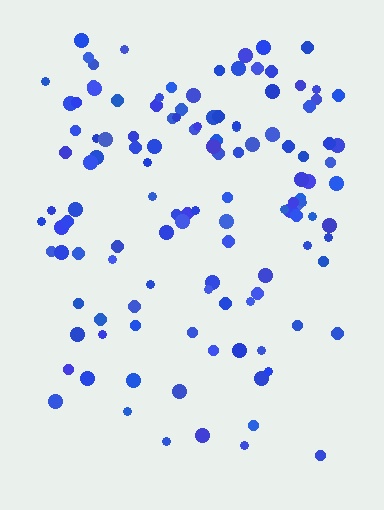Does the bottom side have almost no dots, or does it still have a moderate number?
Still a moderate number, just noticeably fewer than the top.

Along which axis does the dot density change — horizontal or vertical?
Vertical.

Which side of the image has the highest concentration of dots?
The top.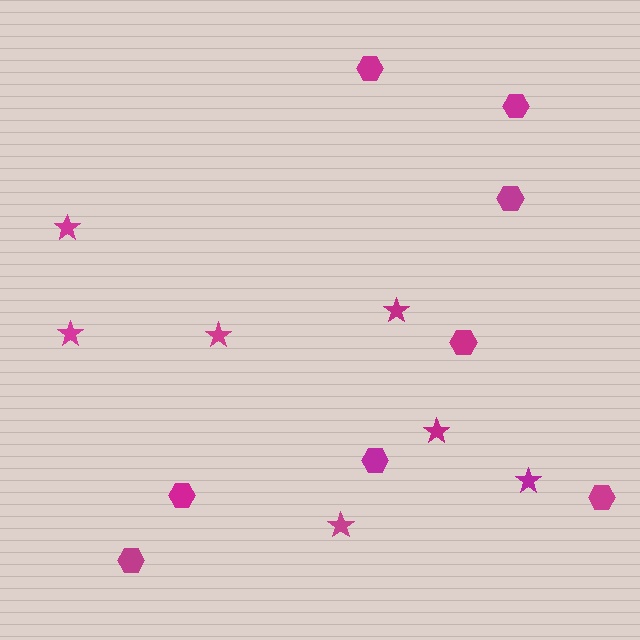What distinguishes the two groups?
There are 2 groups: one group of hexagons (8) and one group of stars (7).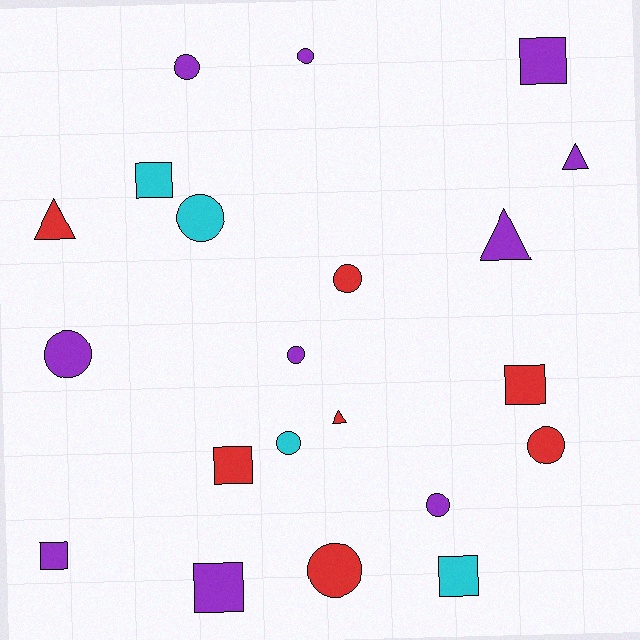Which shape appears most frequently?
Circle, with 10 objects.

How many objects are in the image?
There are 21 objects.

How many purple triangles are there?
There are 2 purple triangles.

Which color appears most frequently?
Purple, with 10 objects.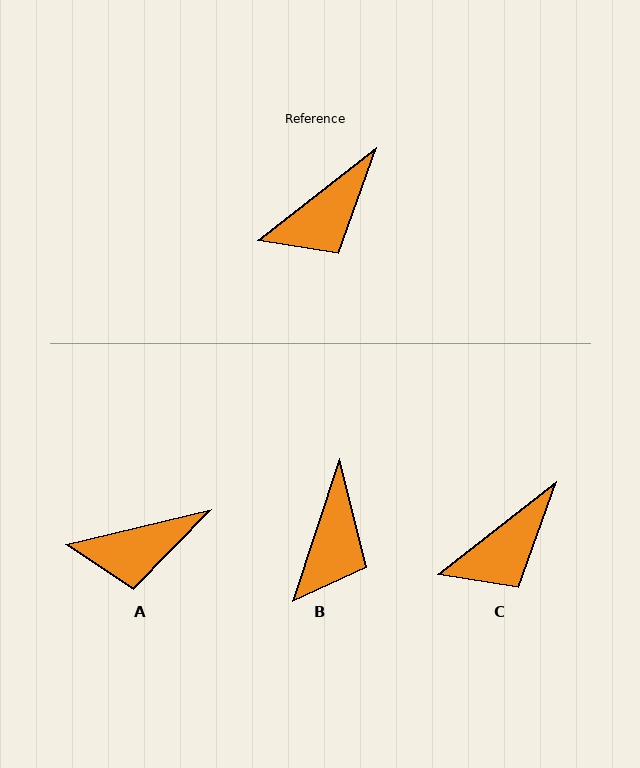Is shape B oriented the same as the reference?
No, it is off by about 34 degrees.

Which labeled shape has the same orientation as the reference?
C.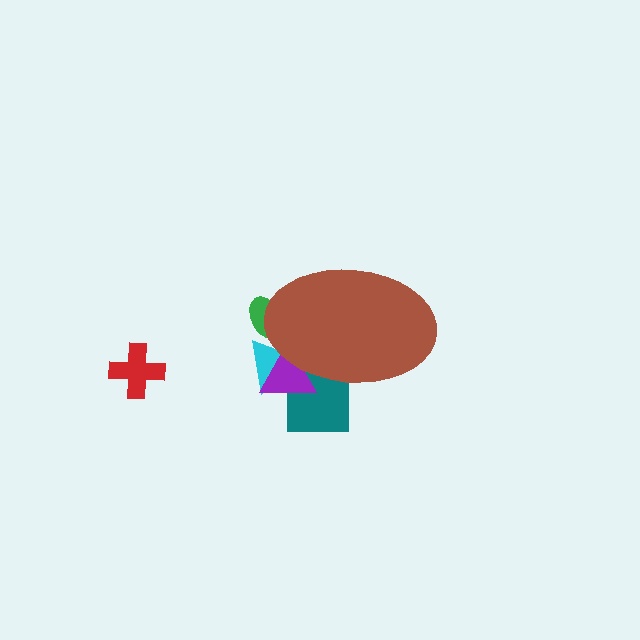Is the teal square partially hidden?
Yes, the teal square is partially hidden behind the brown ellipse.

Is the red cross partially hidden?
No, the red cross is fully visible.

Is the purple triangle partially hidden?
Yes, the purple triangle is partially hidden behind the brown ellipse.